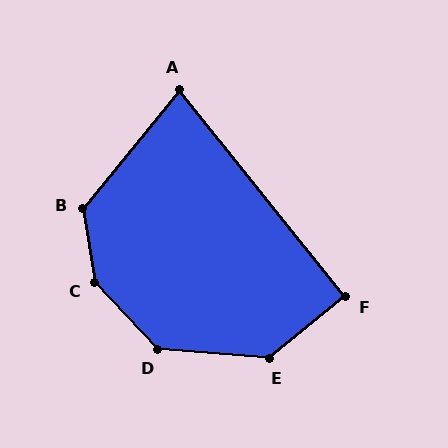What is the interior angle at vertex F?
Approximately 90 degrees (approximately right).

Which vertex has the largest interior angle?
C, at approximately 146 degrees.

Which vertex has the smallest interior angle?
A, at approximately 78 degrees.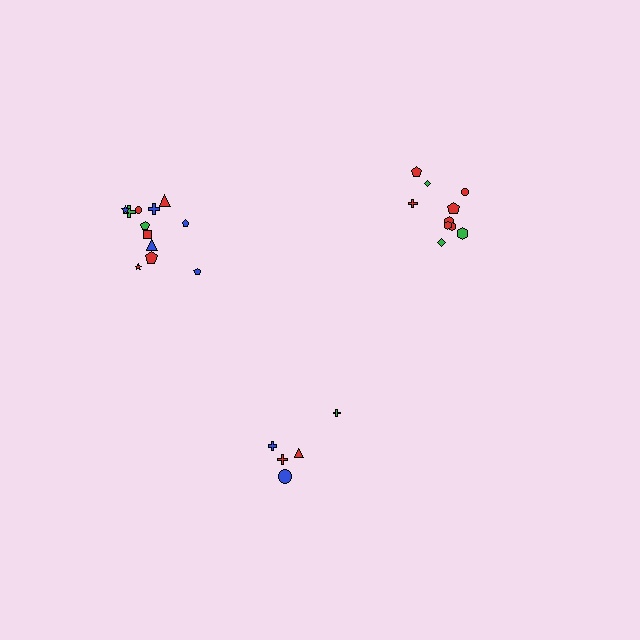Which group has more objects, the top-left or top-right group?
The top-left group.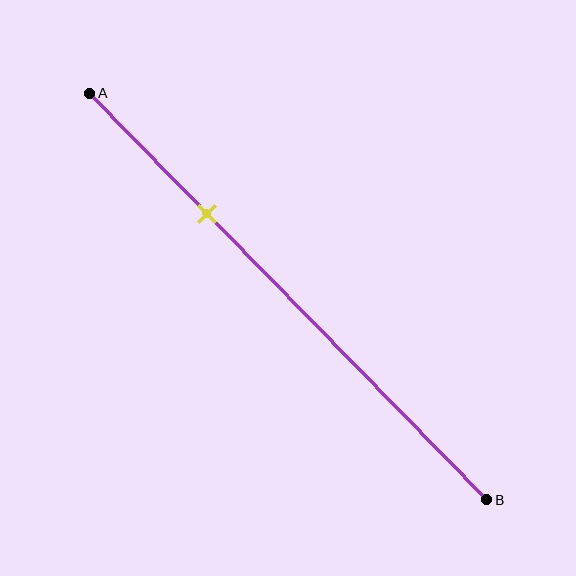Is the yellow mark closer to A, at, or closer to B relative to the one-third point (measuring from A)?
The yellow mark is closer to point A than the one-third point of segment AB.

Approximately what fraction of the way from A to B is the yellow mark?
The yellow mark is approximately 30% of the way from A to B.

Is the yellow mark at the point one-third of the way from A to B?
No, the mark is at about 30% from A, not at the 33% one-third point.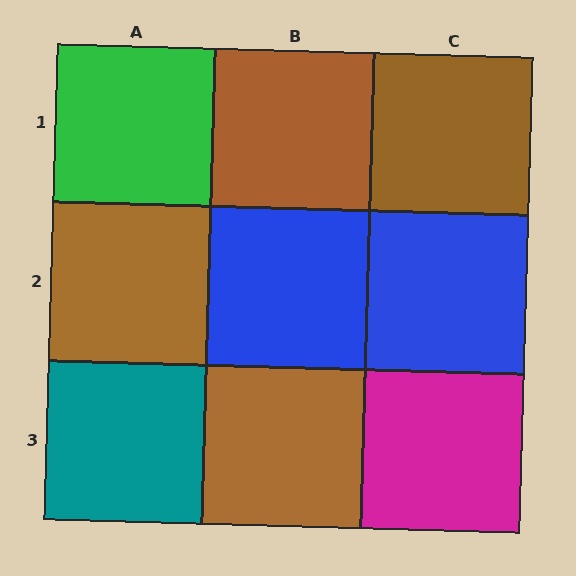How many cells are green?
1 cell is green.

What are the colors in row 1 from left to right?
Green, brown, brown.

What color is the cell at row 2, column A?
Brown.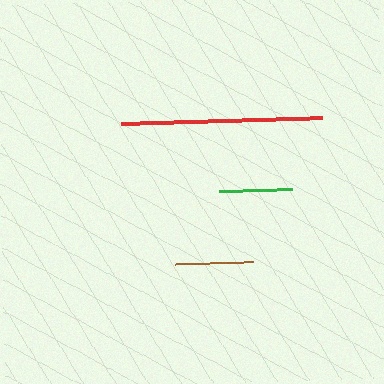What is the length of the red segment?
The red segment is approximately 201 pixels long.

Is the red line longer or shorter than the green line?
The red line is longer than the green line.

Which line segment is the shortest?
The green line is the shortest at approximately 73 pixels.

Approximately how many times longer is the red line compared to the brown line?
The red line is approximately 2.6 times the length of the brown line.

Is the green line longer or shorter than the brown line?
The brown line is longer than the green line.